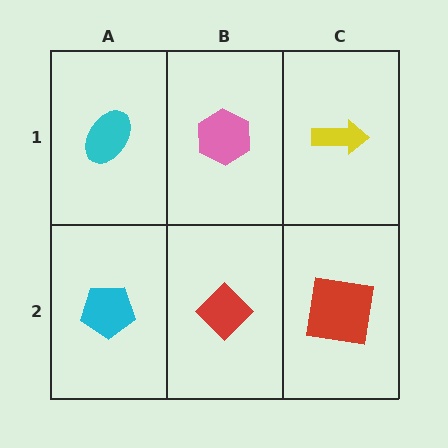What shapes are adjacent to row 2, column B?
A pink hexagon (row 1, column B), a cyan pentagon (row 2, column A), a red square (row 2, column C).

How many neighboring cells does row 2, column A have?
2.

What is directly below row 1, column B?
A red diamond.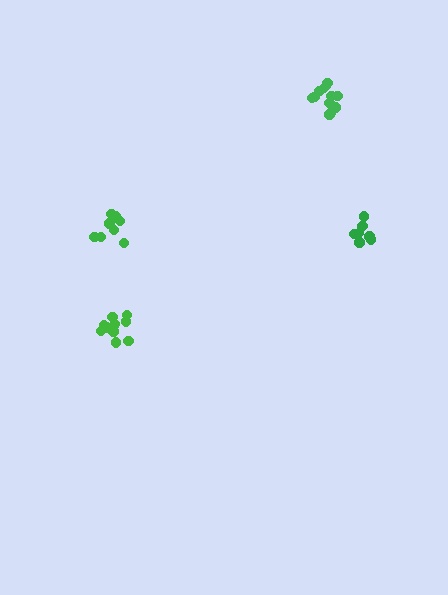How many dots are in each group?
Group 1: 11 dots, Group 2: 8 dots, Group 3: 7 dots, Group 4: 12 dots (38 total).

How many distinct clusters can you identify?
There are 4 distinct clusters.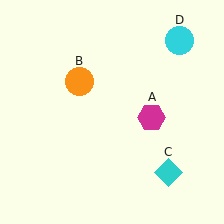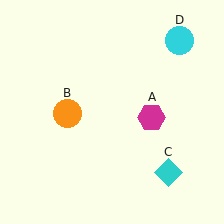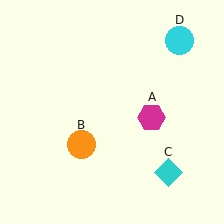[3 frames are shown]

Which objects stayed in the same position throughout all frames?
Magenta hexagon (object A) and cyan diamond (object C) and cyan circle (object D) remained stationary.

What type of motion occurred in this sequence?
The orange circle (object B) rotated counterclockwise around the center of the scene.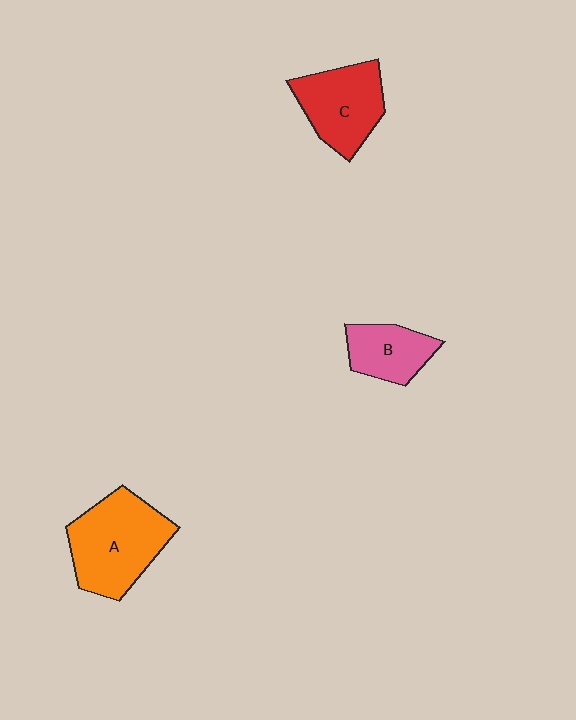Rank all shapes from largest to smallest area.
From largest to smallest: A (orange), C (red), B (pink).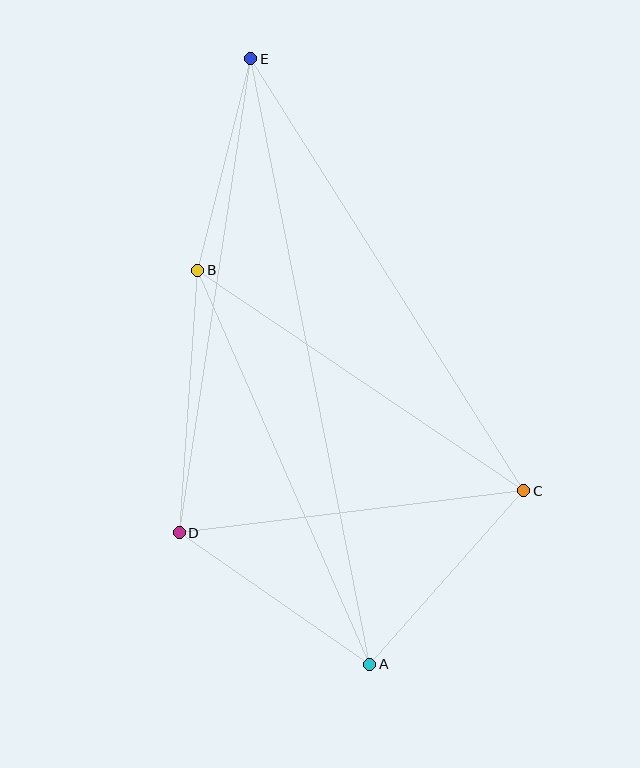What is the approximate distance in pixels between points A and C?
The distance between A and C is approximately 232 pixels.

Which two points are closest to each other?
Points B and E are closest to each other.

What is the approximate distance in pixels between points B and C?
The distance between B and C is approximately 394 pixels.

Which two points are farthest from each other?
Points A and E are farthest from each other.